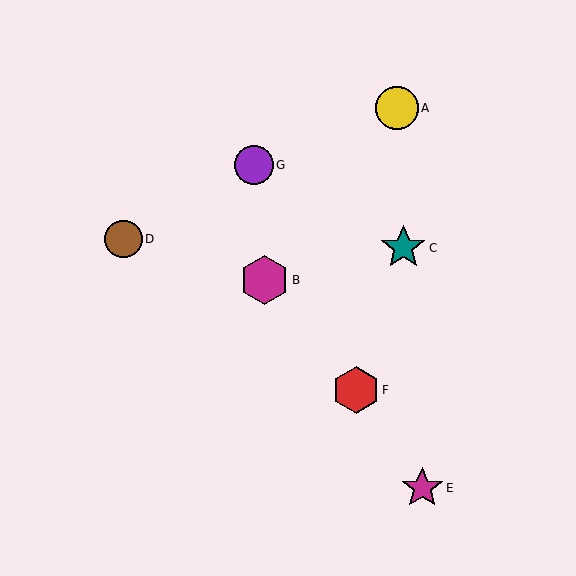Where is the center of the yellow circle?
The center of the yellow circle is at (397, 108).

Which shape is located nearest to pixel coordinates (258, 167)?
The purple circle (labeled G) at (254, 165) is nearest to that location.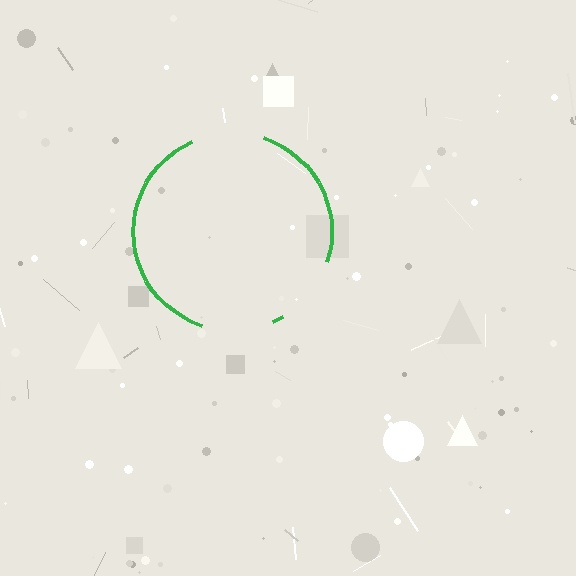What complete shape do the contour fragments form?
The contour fragments form a circle.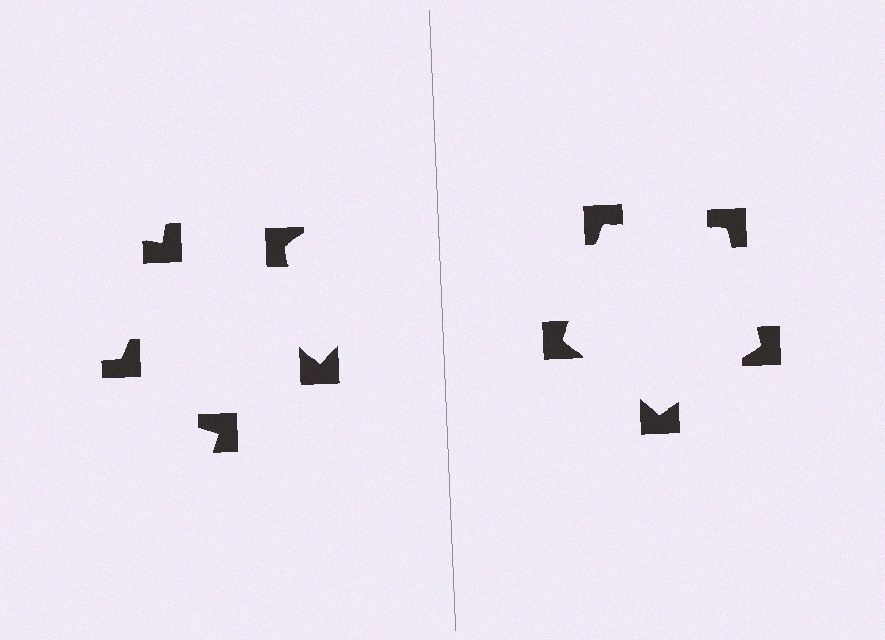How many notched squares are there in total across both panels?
10 — 5 on each side.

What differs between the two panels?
The notched squares are positioned identically on both sides; only the wedge orientations differ. On the right they align to a pentagon; on the left they are misaligned.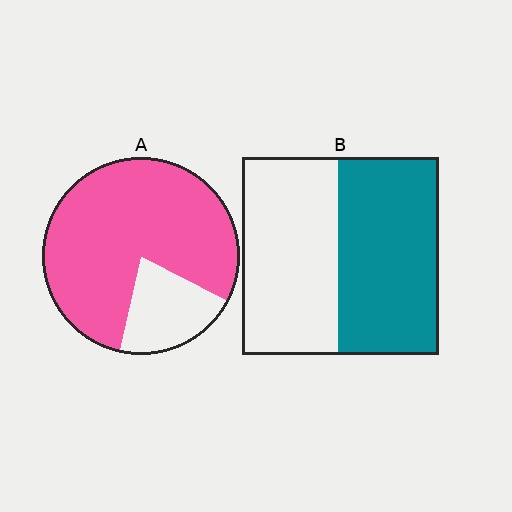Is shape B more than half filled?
Roughly half.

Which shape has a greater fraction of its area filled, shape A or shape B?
Shape A.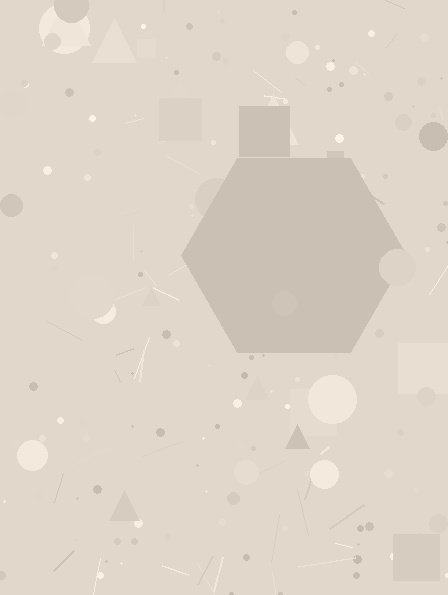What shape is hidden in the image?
A hexagon is hidden in the image.